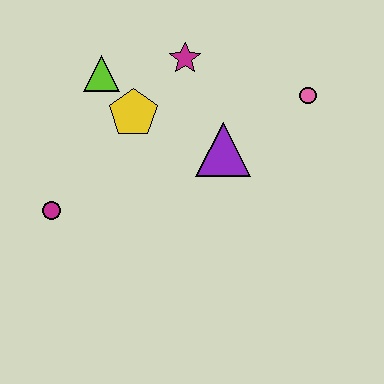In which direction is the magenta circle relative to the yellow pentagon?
The magenta circle is below the yellow pentagon.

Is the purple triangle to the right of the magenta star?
Yes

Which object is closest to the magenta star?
The yellow pentagon is closest to the magenta star.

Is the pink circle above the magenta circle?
Yes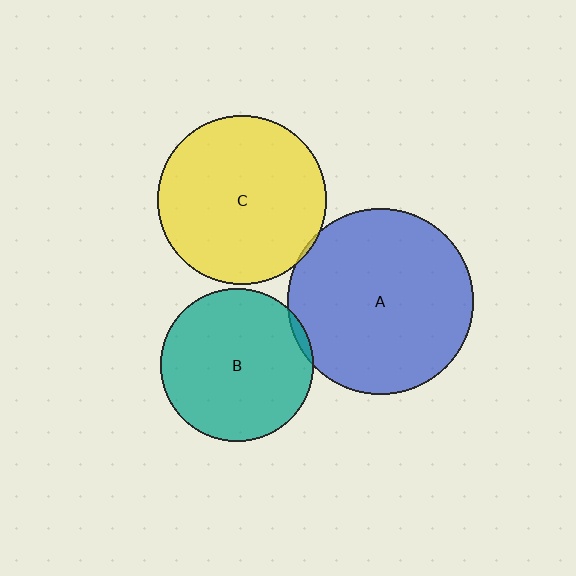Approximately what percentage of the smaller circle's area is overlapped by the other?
Approximately 5%.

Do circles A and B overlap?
Yes.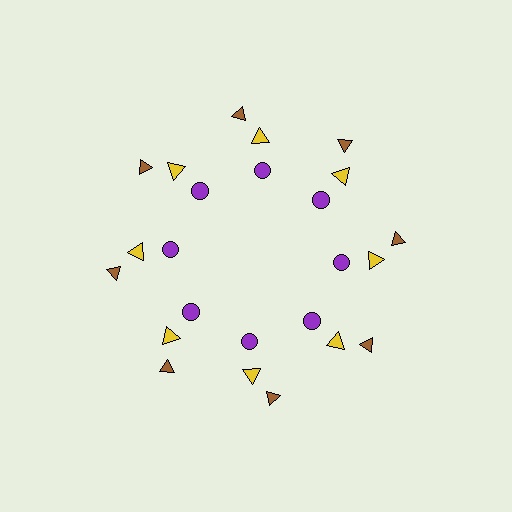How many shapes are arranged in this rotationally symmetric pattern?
There are 24 shapes, arranged in 8 groups of 3.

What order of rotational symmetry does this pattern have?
This pattern has 8-fold rotational symmetry.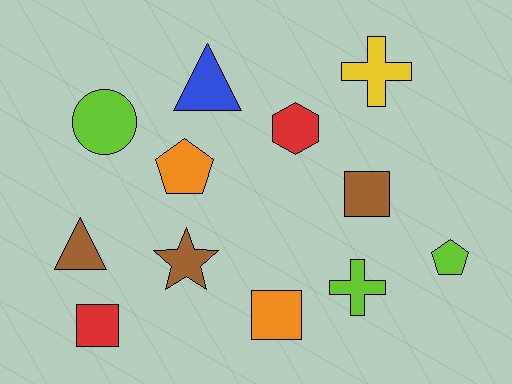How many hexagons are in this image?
There is 1 hexagon.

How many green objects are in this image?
There are no green objects.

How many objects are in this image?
There are 12 objects.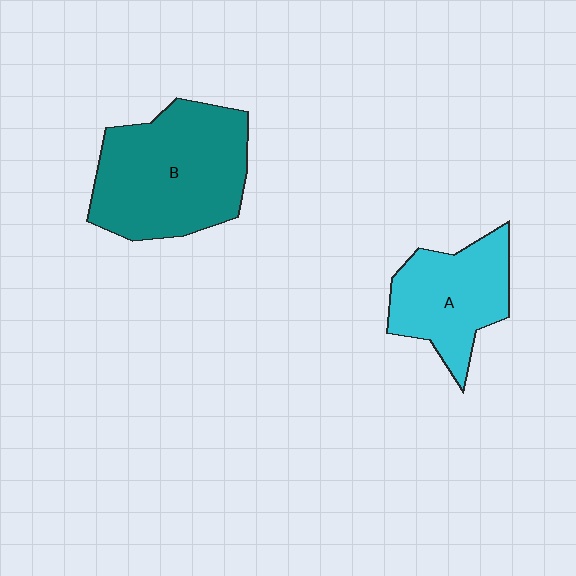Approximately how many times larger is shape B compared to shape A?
Approximately 1.5 times.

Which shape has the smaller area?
Shape A (cyan).